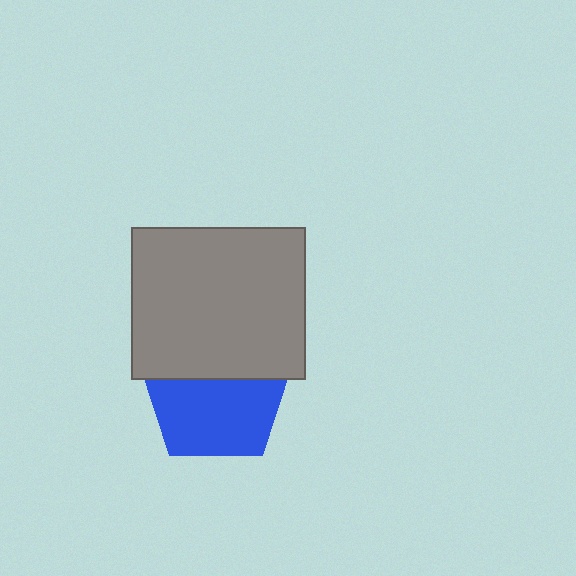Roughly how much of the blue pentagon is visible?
About half of it is visible (roughly 60%).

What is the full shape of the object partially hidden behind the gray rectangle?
The partially hidden object is a blue pentagon.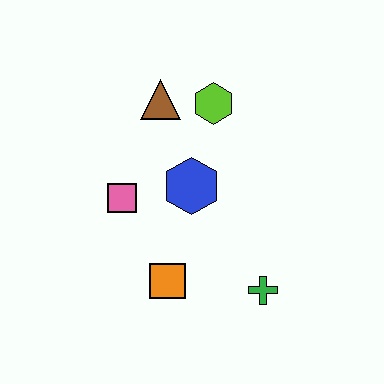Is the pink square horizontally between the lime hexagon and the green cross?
No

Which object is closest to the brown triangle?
The lime hexagon is closest to the brown triangle.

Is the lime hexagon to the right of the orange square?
Yes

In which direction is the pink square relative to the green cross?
The pink square is to the left of the green cross.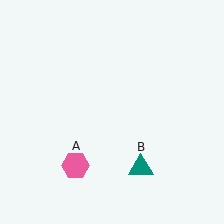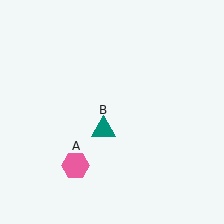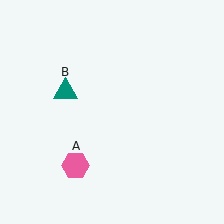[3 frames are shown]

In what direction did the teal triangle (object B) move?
The teal triangle (object B) moved up and to the left.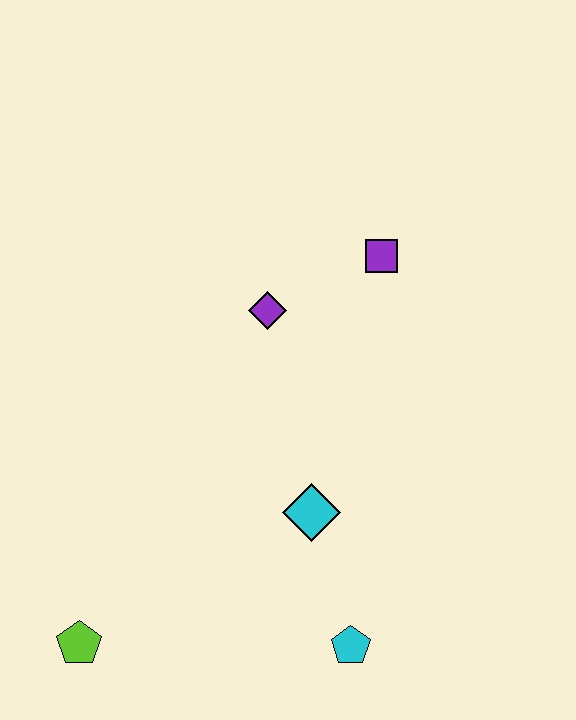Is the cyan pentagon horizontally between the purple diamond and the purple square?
Yes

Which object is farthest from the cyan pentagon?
The purple square is farthest from the cyan pentagon.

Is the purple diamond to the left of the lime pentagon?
No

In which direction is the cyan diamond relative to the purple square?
The cyan diamond is below the purple square.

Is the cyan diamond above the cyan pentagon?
Yes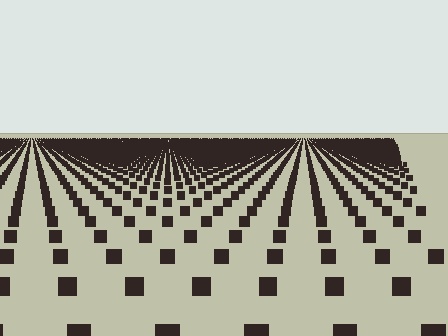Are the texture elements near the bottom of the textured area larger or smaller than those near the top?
Larger. Near the bottom, elements are closer to the viewer and appear at a bigger on-screen size.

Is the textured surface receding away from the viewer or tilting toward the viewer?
The surface is receding away from the viewer. Texture elements get smaller and denser toward the top.